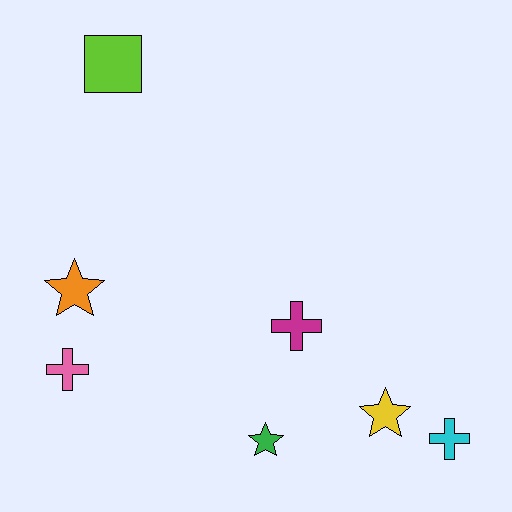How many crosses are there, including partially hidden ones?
There are 3 crosses.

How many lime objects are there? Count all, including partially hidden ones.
There is 1 lime object.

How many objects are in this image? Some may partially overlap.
There are 7 objects.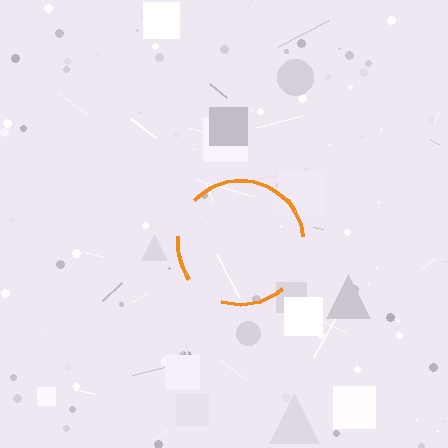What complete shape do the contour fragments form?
The contour fragments form a circle.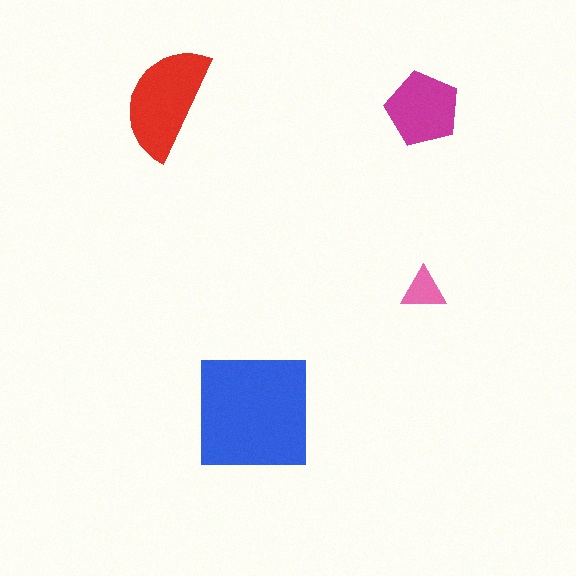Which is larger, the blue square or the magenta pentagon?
The blue square.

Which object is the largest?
The blue square.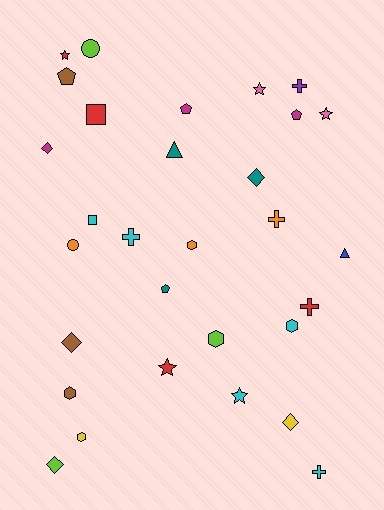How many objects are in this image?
There are 30 objects.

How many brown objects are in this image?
There are 3 brown objects.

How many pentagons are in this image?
There are 4 pentagons.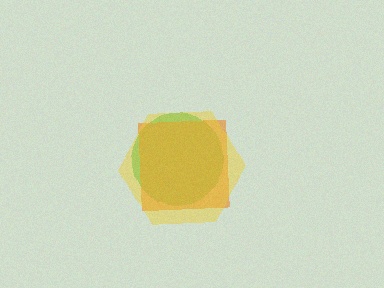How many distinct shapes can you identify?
There are 3 distinct shapes: a green circle, an orange square, a yellow hexagon.